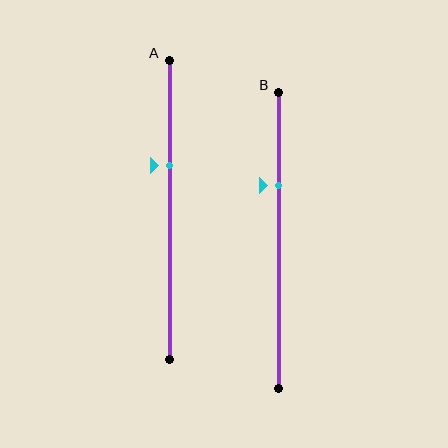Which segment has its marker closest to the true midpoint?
Segment A has its marker closest to the true midpoint.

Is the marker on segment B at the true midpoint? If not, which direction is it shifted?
No, the marker on segment B is shifted upward by about 18% of the segment length.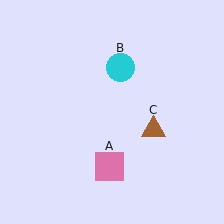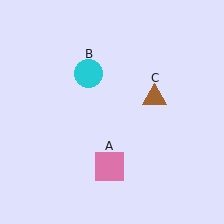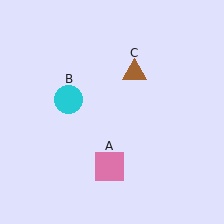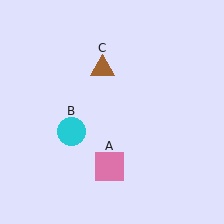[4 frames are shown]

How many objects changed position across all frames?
2 objects changed position: cyan circle (object B), brown triangle (object C).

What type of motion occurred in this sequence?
The cyan circle (object B), brown triangle (object C) rotated counterclockwise around the center of the scene.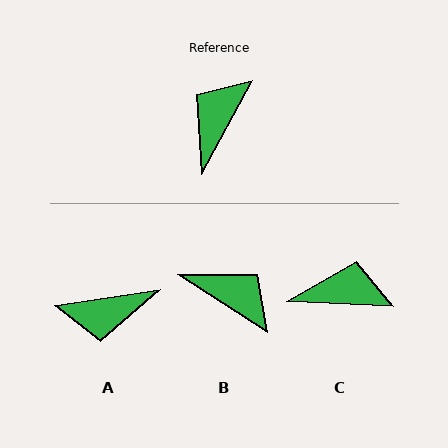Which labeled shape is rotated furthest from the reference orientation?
A, about 128 degrees away.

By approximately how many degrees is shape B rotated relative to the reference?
Approximately 94 degrees clockwise.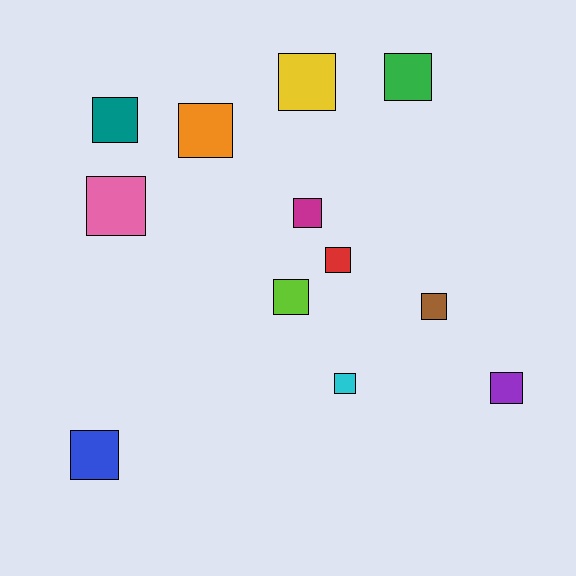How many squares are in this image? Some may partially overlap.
There are 12 squares.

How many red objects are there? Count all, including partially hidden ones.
There is 1 red object.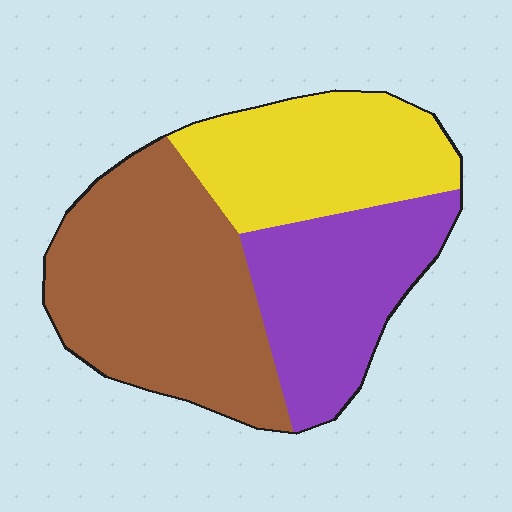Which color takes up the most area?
Brown, at roughly 45%.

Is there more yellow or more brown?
Brown.